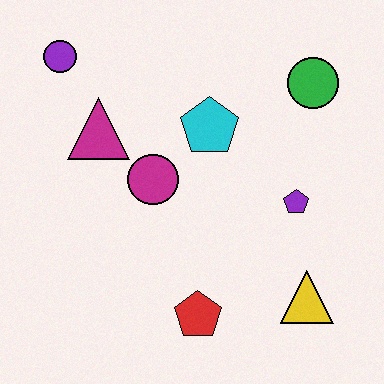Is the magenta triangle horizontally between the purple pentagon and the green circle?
No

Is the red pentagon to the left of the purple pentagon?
Yes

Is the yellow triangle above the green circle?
No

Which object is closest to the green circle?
The cyan pentagon is closest to the green circle.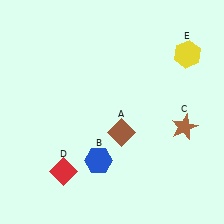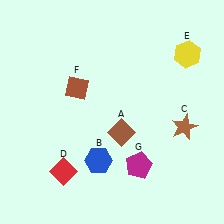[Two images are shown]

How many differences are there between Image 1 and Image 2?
There are 2 differences between the two images.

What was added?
A brown diamond (F), a magenta pentagon (G) were added in Image 2.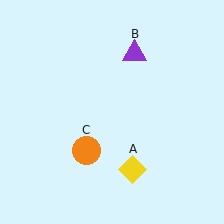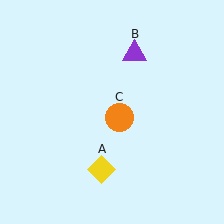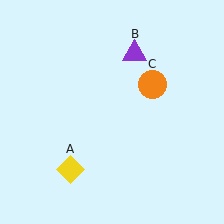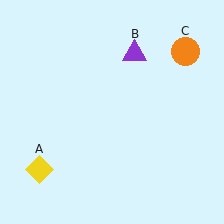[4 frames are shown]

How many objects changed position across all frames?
2 objects changed position: yellow diamond (object A), orange circle (object C).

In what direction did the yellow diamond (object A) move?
The yellow diamond (object A) moved left.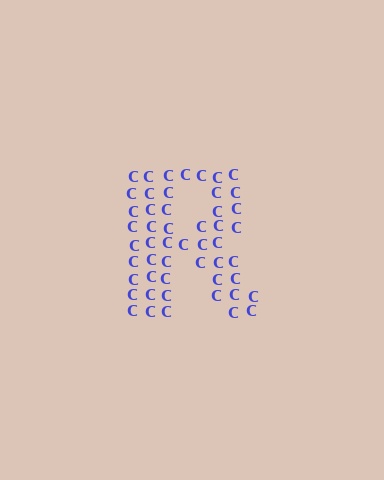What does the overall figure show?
The overall figure shows the letter R.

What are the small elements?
The small elements are letter C's.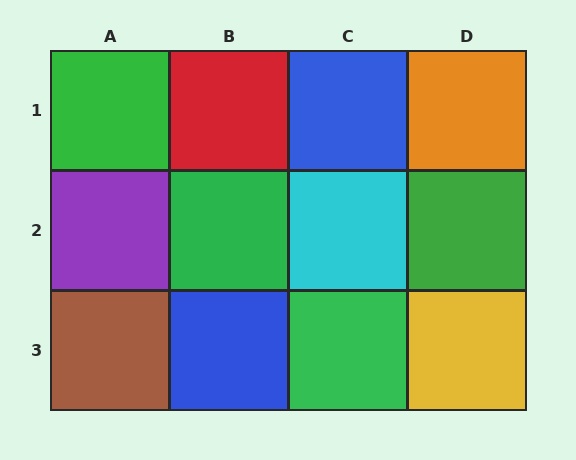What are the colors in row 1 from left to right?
Green, red, blue, orange.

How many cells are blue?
2 cells are blue.